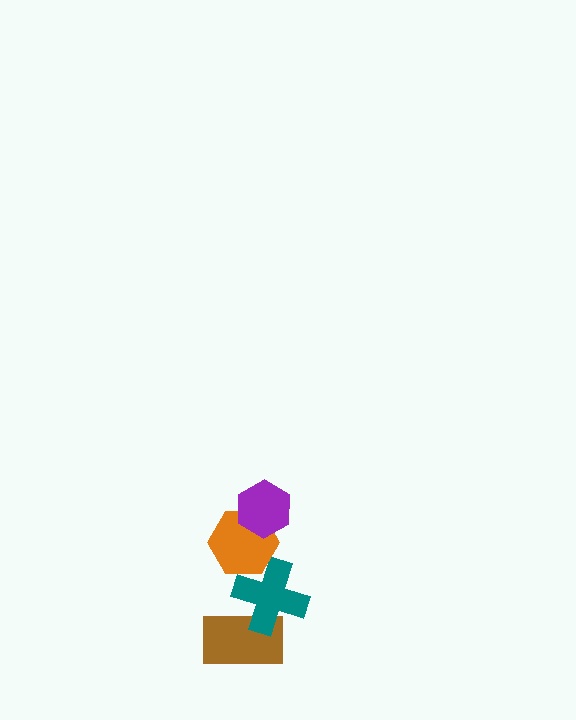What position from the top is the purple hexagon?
The purple hexagon is 1st from the top.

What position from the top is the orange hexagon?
The orange hexagon is 2nd from the top.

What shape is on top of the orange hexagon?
The purple hexagon is on top of the orange hexagon.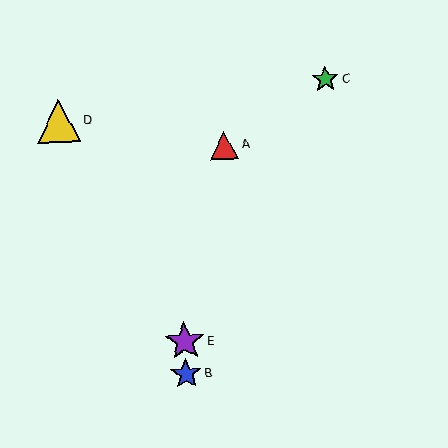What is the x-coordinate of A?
Object A is at x≈224.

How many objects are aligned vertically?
2 objects (B, E) are aligned vertically.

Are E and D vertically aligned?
No, E is at x≈185 and D is at x≈59.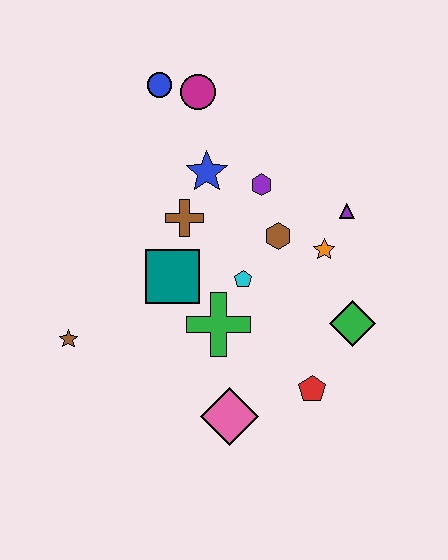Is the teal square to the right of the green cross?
No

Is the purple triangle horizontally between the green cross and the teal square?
No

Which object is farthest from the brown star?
The purple triangle is farthest from the brown star.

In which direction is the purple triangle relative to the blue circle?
The purple triangle is to the right of the blue circle.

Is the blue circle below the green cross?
No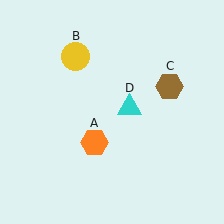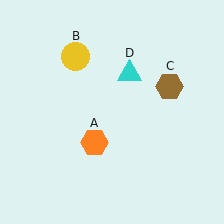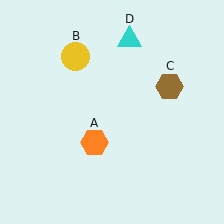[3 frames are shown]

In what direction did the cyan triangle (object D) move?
The cyan triangle (object D) moved up.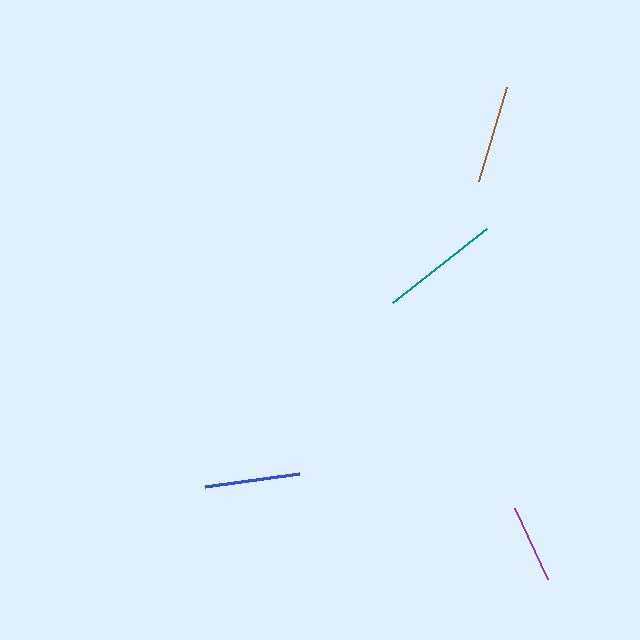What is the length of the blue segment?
The blue segment is approximately 95 pixels long.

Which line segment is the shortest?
The purple line is the shortest at approximately 78 pixels.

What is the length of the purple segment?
The purple segment is approximately 78 pixels long.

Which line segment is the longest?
The teal line is the longest at approximately 119 pixels.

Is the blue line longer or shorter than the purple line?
The blue line is longer than the purple line.